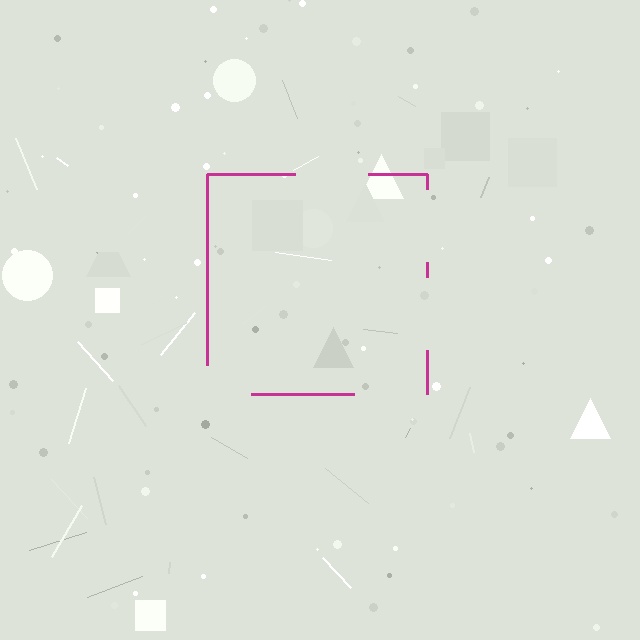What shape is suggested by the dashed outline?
The dashed outline suggests a square.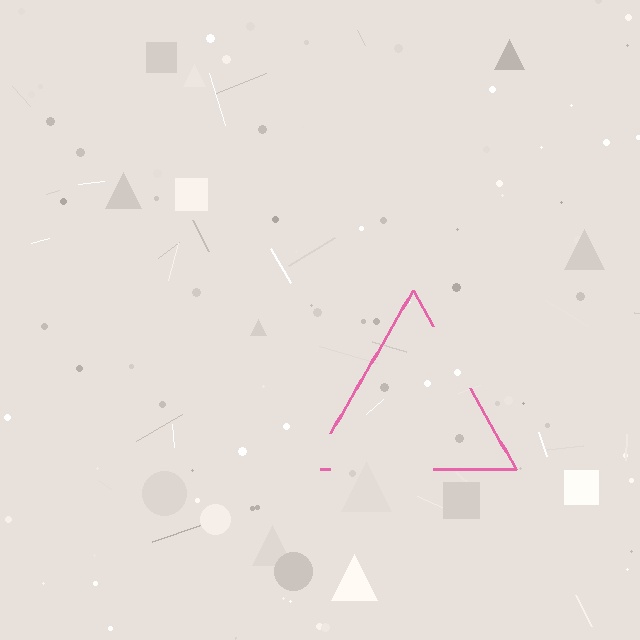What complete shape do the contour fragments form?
The contour fragments form a triangle.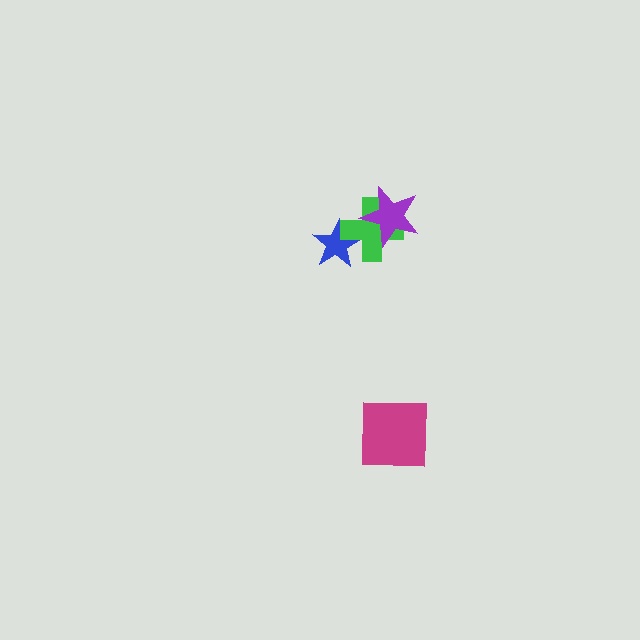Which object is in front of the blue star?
The green cross is in front of the blue star.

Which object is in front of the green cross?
The purple star is in front of the green cross.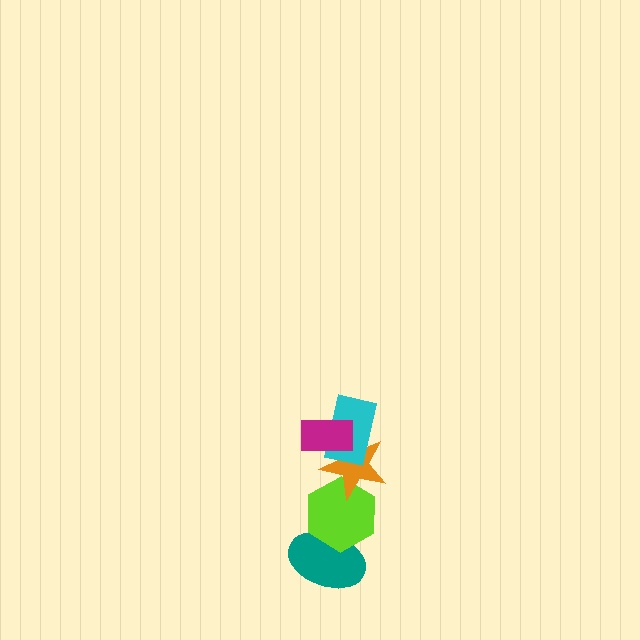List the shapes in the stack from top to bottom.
From top to bottom: the magenta rectangle, the cyan rectangle, the orange star, the lime hexagon, the teal ellipse.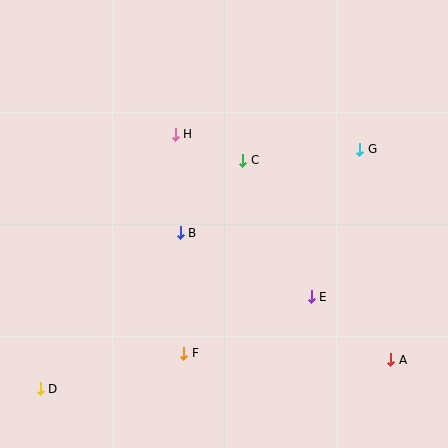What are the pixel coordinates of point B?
Point B is at (180, 233).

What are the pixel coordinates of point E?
Point E is at (311, 297).